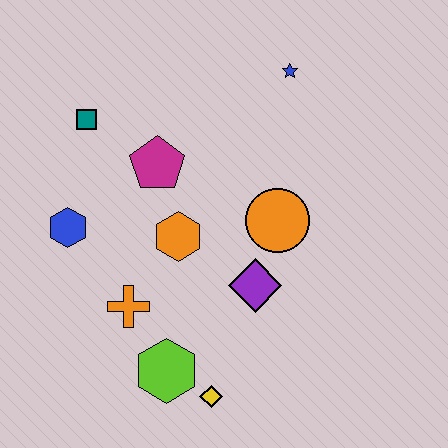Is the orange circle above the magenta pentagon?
No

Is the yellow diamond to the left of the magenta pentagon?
No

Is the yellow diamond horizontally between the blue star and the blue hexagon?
Yes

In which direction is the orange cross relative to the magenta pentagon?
The orange cross is below the magenta pentagon.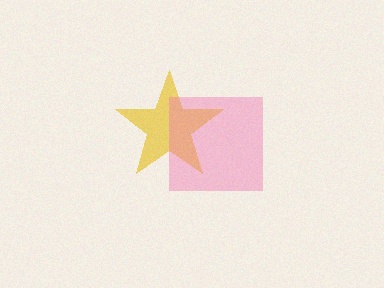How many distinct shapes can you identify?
There are 2 distinct shapes: a yellow star, a pink square.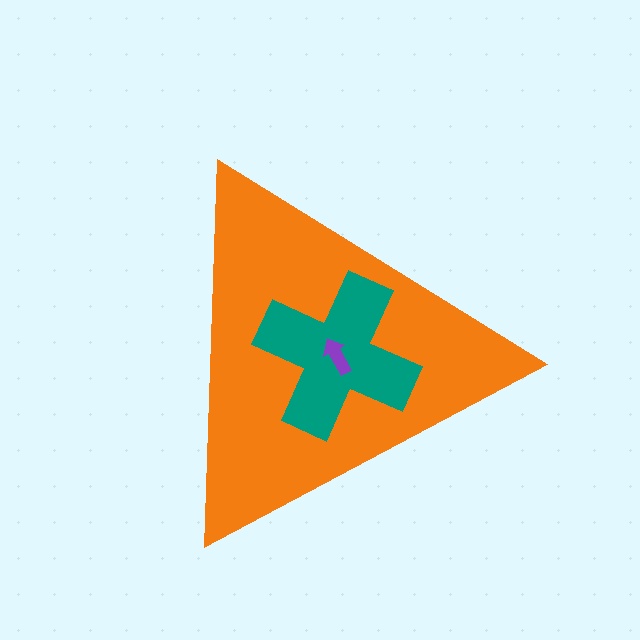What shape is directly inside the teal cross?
The purple arrow.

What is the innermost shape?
The purple arrow.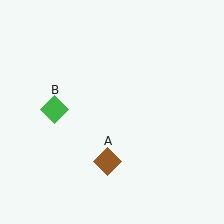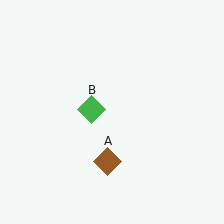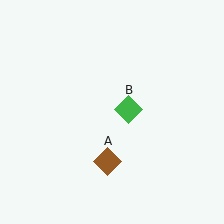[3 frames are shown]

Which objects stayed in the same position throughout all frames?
Brown diamond (object A) remained stationary.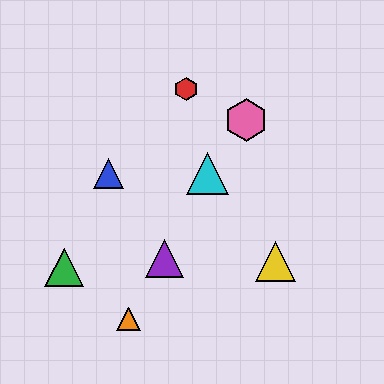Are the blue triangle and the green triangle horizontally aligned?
No, the blue triangle is at y≈173 and the green triangle is at y≈267.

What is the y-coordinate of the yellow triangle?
The yellow triangle is at y≈262.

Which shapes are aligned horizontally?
The blue triangle, the cyan triangle are aligned horizontally.